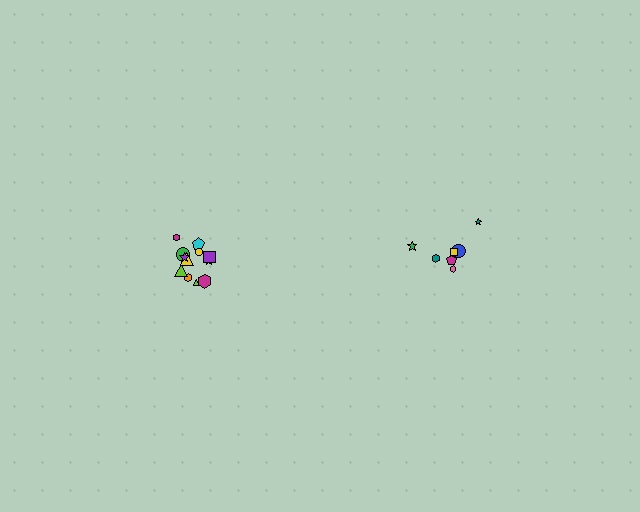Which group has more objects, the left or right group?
The left group.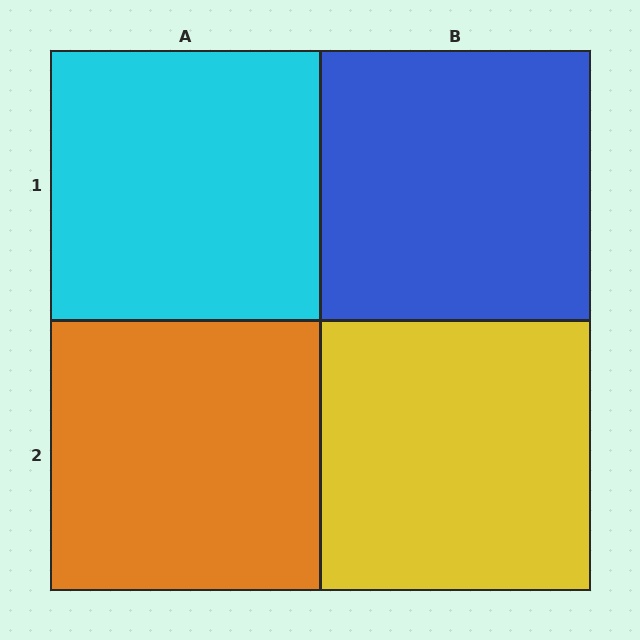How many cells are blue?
1 cell is blue.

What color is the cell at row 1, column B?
Blue.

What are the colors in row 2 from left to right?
Orange, yellow.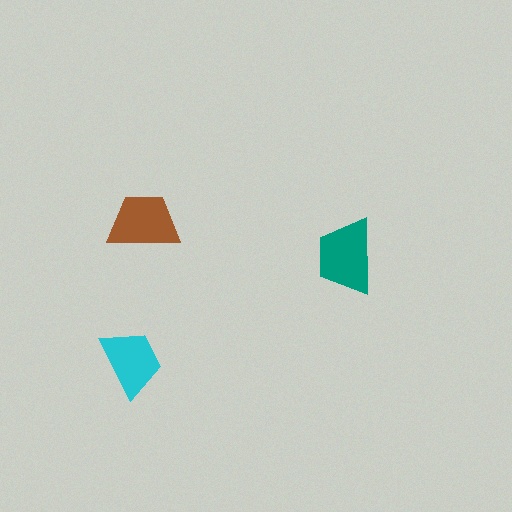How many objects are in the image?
There are 3 objects in the image.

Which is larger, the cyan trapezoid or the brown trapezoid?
The brown one.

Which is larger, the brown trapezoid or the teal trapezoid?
The teal one.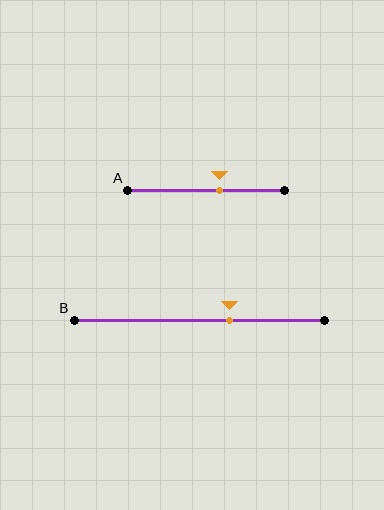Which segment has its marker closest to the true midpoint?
Segment A has its marker closest to the true midpoint.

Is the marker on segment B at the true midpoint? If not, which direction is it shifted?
No, the marker on segment B is shifted to the right by about 12% of the segment length.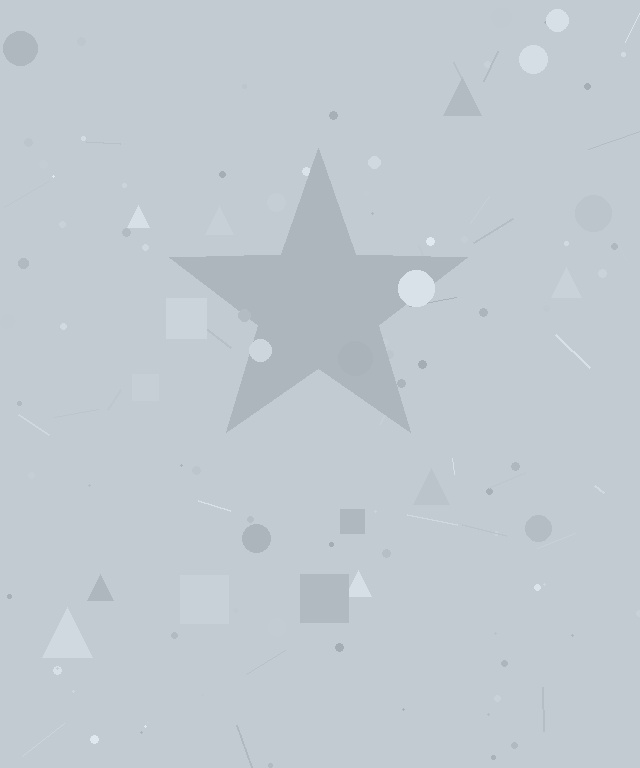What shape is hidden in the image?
A star is hidden in the image.